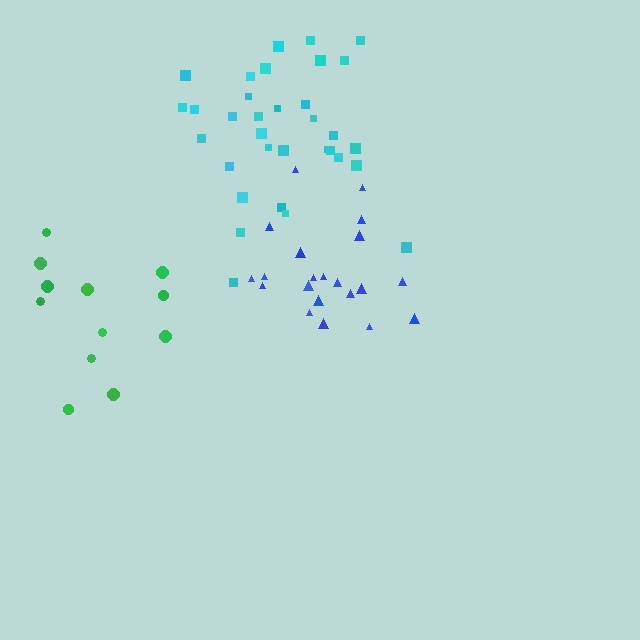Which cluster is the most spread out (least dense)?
Green.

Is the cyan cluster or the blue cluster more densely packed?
Blue.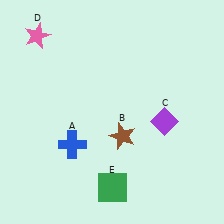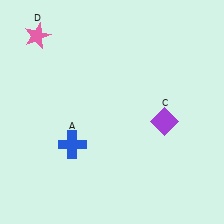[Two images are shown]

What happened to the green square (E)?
The green square (E) was removed in Image 2. It was in the bottom-right area of Image 1.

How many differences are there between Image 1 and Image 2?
There are 2 differences between the two images.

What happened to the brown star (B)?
The brown star (B) was removed in Image 2. It was in the bottom-right area of Image 1.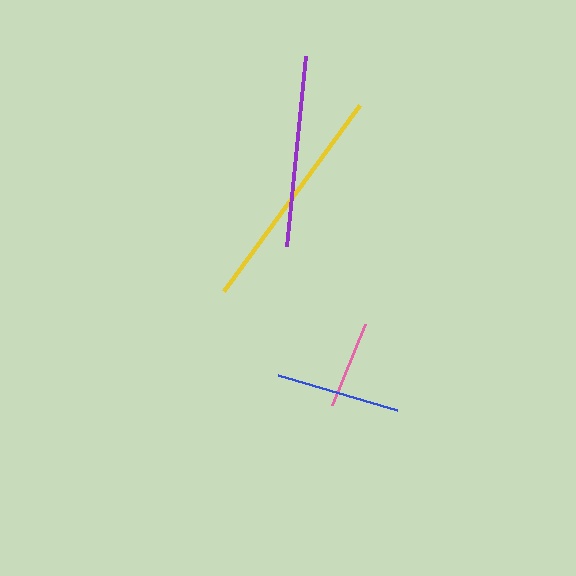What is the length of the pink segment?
The pink segment is approximately 88 pixels long.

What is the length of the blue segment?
The blue segment is approximately 125 pixels long.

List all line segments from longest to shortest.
From longest to shortest: yellow, purple, blue, pink.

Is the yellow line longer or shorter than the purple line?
The yellow line is longer than the purple line.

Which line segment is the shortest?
The pink line is the shortest at approximately 88 pixels.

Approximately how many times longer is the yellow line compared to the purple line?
The yellow line is approximately 1.2 times the length of the purple line.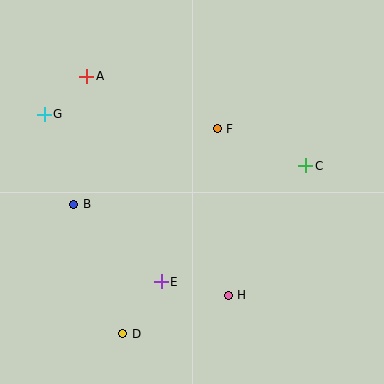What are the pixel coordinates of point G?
Point G is at (44, 114).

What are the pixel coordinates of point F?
Point F is at (217, 129).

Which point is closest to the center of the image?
Point F at (217, 129) is closest to the center.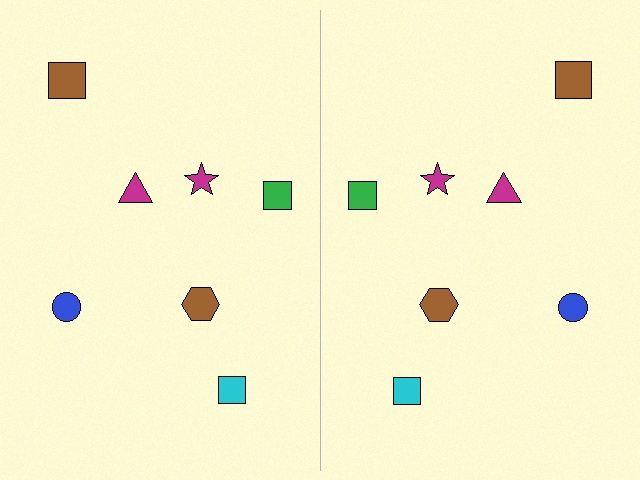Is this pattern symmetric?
Yes, this pattern has bilateral (reflection) symmetry.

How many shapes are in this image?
There are 14 shapes in this image.